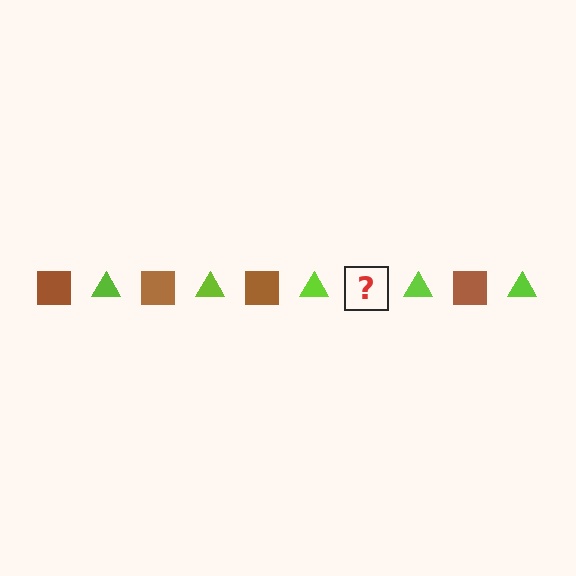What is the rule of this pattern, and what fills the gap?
The rule is that the pattern alternates between brown square and lime triangle. The gap should be filled with a brown square.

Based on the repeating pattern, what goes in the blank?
The blank should be a brown square.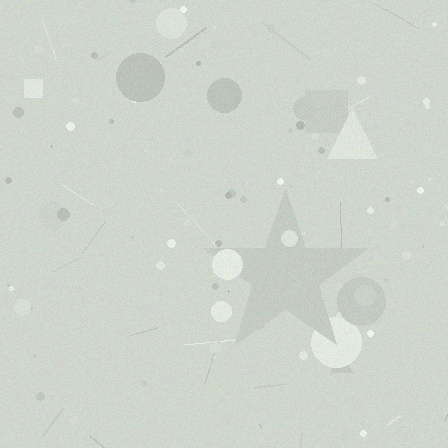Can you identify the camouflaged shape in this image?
The camouflaged shape is a star.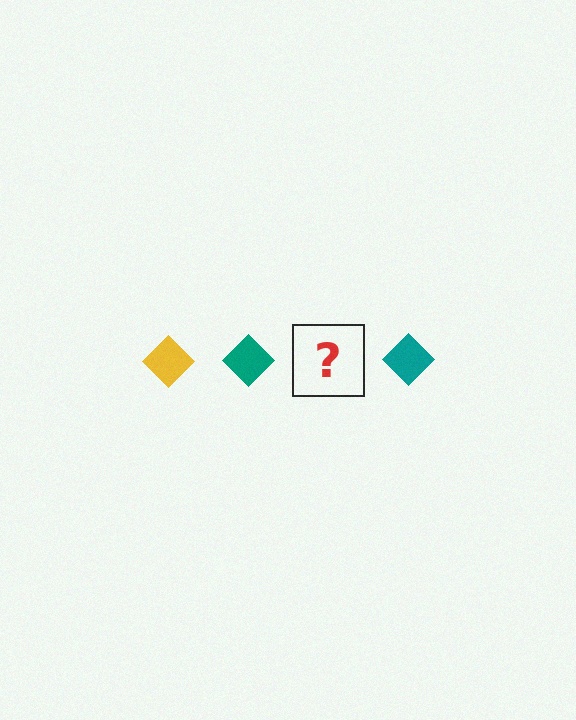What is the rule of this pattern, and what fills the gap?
The rule is that the pattern cycles through yellow, teal diamonds. The gap should be filled with a yellow diamond.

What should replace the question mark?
The question mark should be replaced with a yellow diamond.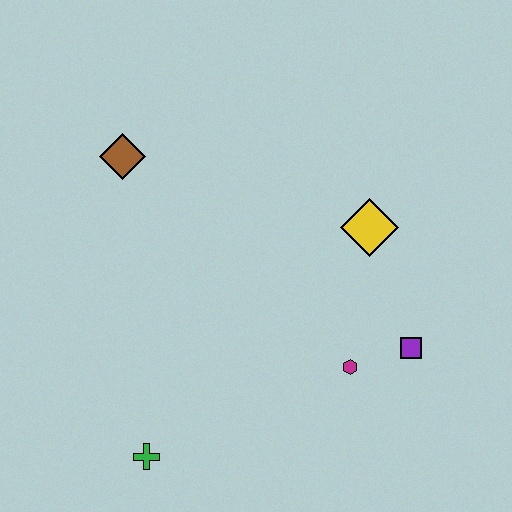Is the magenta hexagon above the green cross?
Yes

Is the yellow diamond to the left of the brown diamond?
No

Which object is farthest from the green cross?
The yellow diamond is farthest from the green cross.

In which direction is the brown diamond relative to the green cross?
The brown diamond is above the green cross.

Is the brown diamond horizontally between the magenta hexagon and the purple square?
No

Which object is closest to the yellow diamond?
The purple square is closest to the yellow diamond.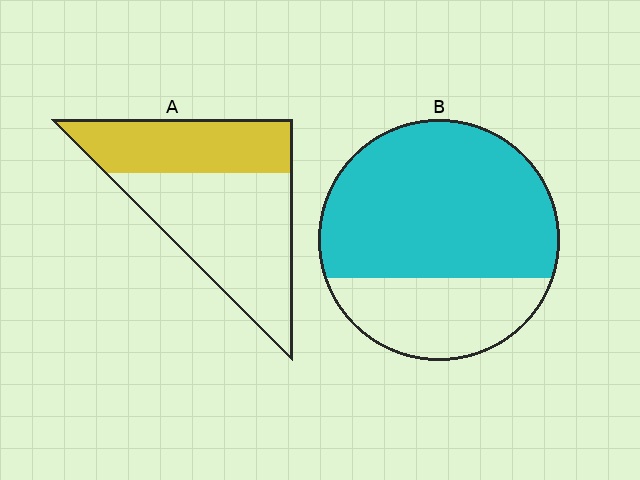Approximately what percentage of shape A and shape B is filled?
A is approximately 40% and B is approximately 70%.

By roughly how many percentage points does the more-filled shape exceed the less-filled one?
By roughly 30 percentage points (B over A).